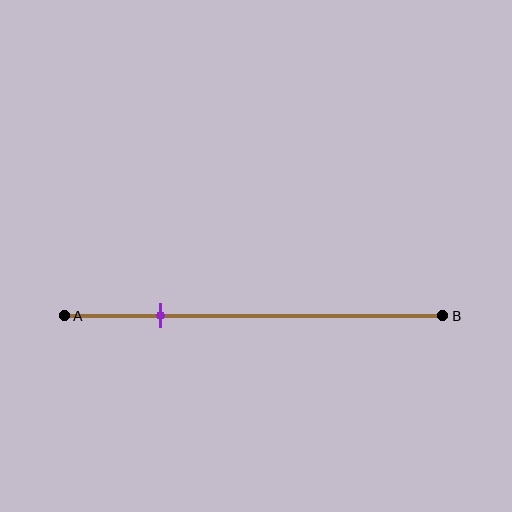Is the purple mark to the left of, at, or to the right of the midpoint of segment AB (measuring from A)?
The purple mark is to the left of the midpoint of segment AB.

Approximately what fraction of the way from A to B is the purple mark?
The purple mark is approximately 25% of the way from A to B.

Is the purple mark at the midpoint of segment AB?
No, the mark is at about 25% from A, not at the 50% midpoint.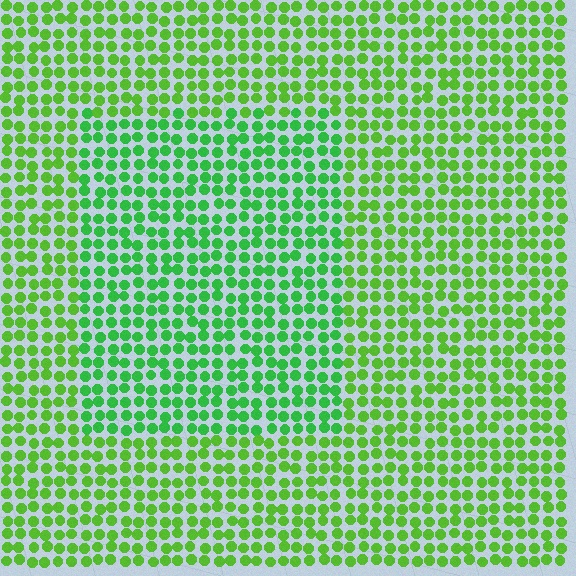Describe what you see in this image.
The image is filled with small lime elements in a uniform arrangement. A rectangle-shaped region is visible where the elements are tinted to a slightly different hue, forming a subtle color boundary.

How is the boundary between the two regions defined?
The boundary is defined purely by a slight shift in hue (about 25 degrees). Spacing, size, and orientation are identical on both sides.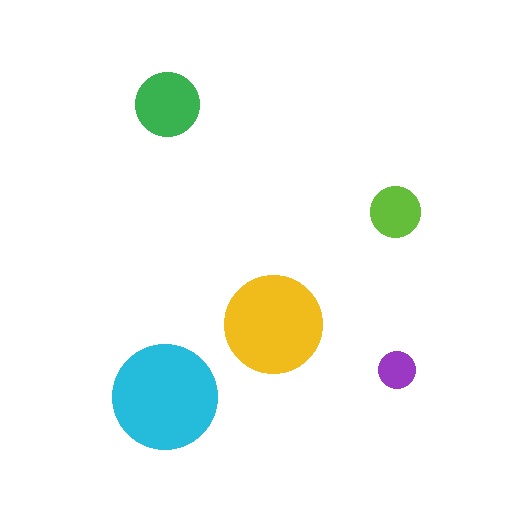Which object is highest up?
The green circle is topmost.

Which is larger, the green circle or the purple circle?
The green one.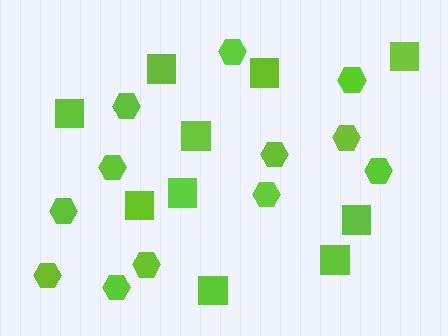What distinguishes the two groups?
There are 2 groups: one group of squares (10) and one group of hexagons (12).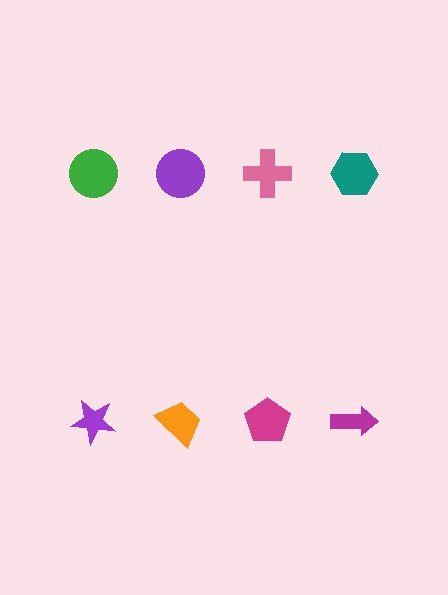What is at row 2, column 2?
An orange trapezoid.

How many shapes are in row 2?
4 shapes.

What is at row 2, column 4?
A magenta arrow.